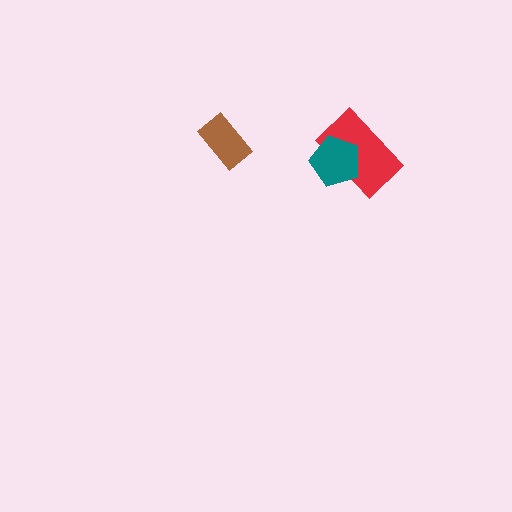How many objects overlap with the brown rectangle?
0 objects overlap with the brown rectangle.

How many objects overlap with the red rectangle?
1 object overlaps with the red rectangle.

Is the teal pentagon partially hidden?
No, no other shape covers it.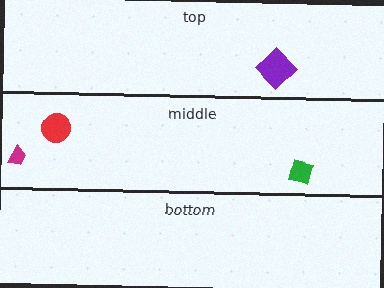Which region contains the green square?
The middle region.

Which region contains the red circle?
The middle region.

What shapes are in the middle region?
The magenta trapezoid, the green square, the red circle.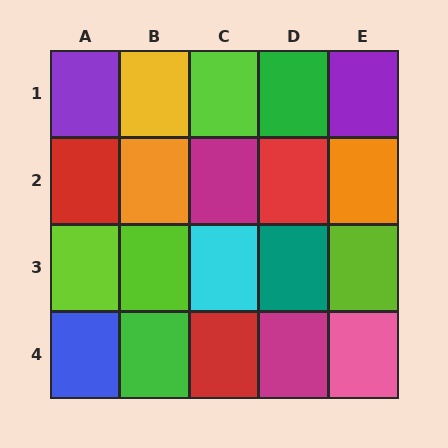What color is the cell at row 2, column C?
Magenta.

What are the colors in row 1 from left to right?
Purple, yellow, lime, green, purple.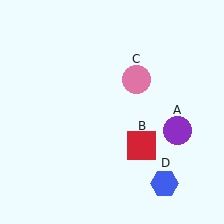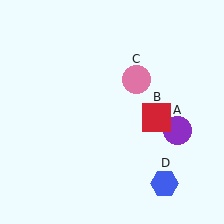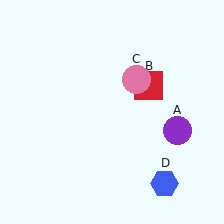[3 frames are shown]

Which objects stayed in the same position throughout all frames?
Purple circle (object A) and pink circle (object C) and blue hexagon (object D) remained stationary.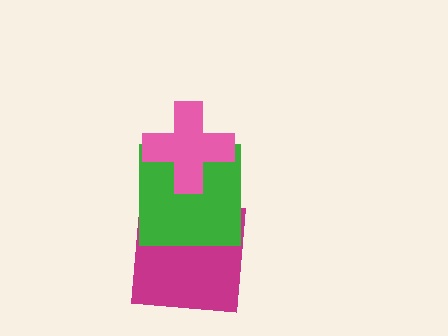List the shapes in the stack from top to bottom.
From top to bottom: the pink cross, the green square, the magenta square.